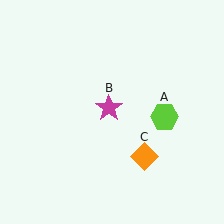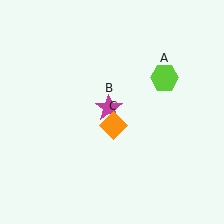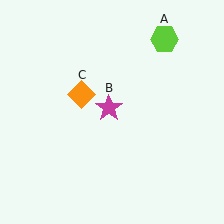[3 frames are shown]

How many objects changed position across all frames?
2 objects changed position: lime hexagon (object A), orange diamond (object C).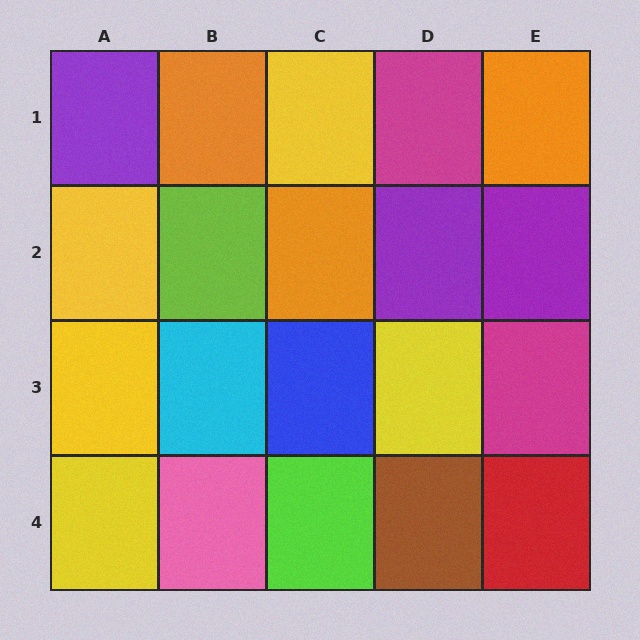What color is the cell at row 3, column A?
Yellow.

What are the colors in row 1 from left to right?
Purple, orange, yellow, magenta, orange.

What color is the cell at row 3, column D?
Yellow.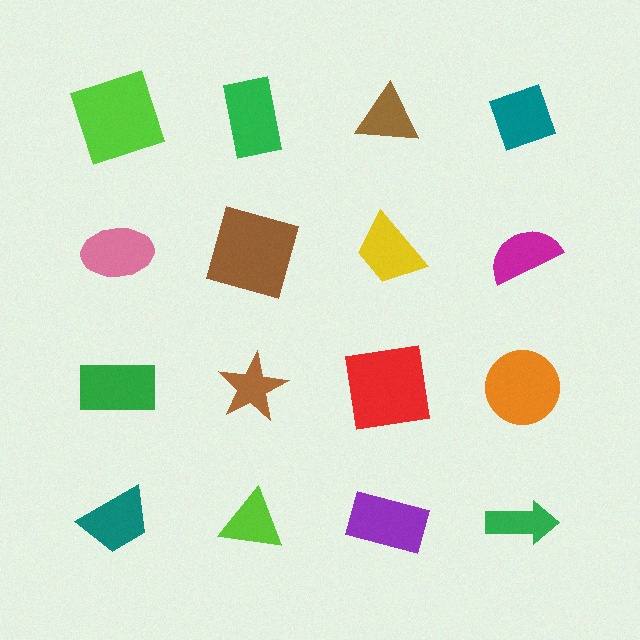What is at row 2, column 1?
A pink ellipse.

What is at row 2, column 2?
A brown square.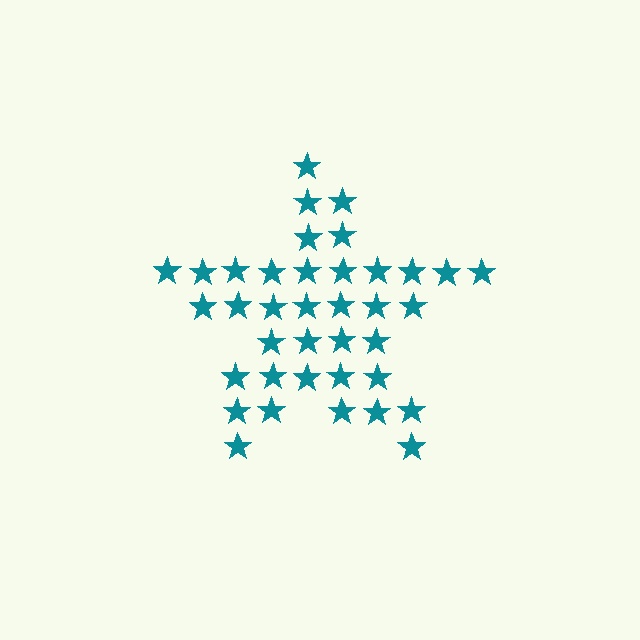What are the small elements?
The small elements are stars.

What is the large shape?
The large shape is a star.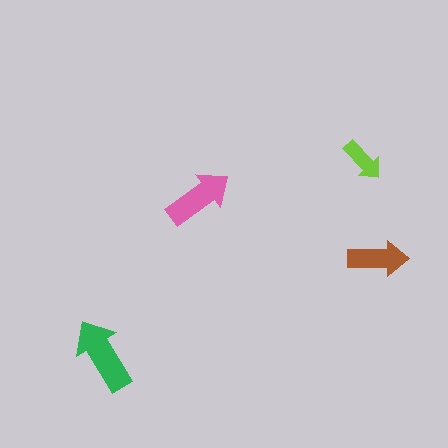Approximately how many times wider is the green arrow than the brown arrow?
About 1.5 times wider.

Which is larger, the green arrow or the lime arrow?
The green one.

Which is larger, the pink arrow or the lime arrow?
The pink one.